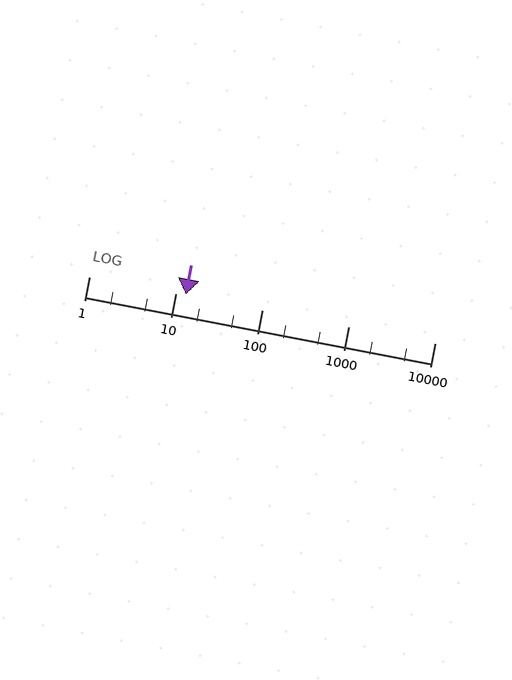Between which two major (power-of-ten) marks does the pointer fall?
The pointer is between 10 and 100.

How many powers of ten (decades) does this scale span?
The scale spans 4 decades, from 1 to 10000.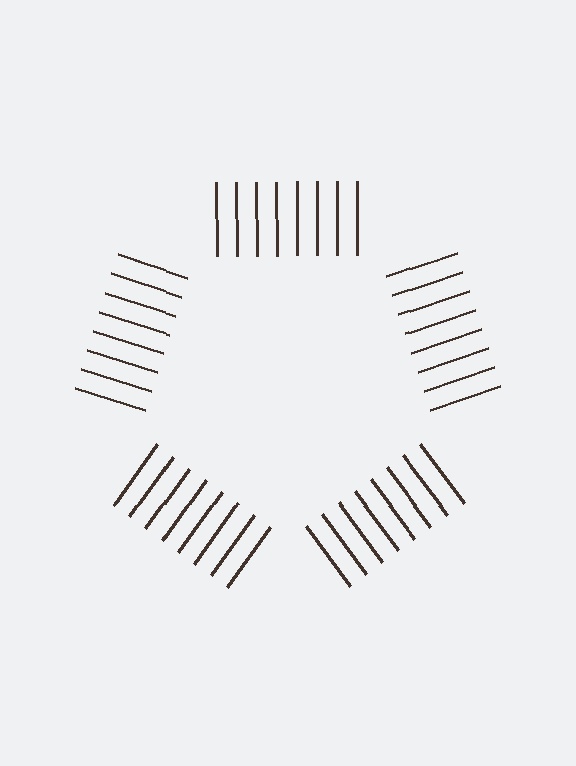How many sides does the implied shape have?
5 sides — the line-ends trace a pentagon.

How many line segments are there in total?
40 — 8 along each of the 5 edges.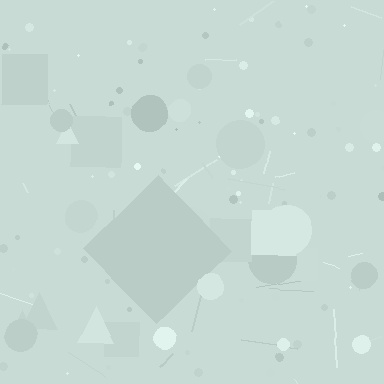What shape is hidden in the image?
A diamond is hidden in the image.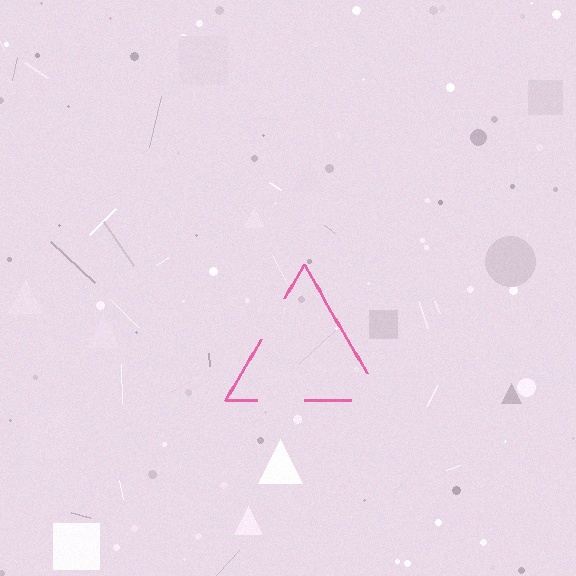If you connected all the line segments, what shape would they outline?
They would outline a triangle.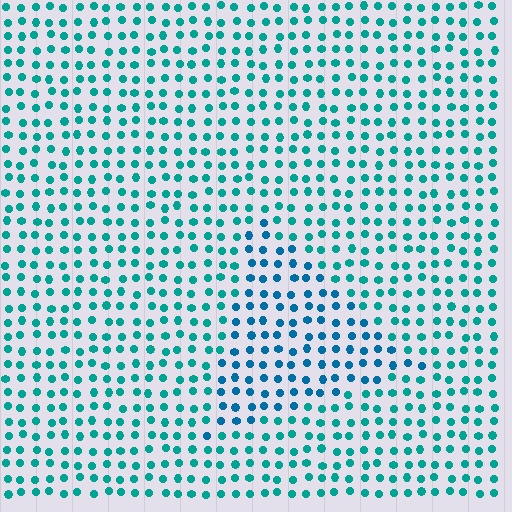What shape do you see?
I see a triangle.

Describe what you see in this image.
The image is filled with small teal elements in a uniform arrangement. A triangle-shaped region is visible where the elements are tinted to a slightly different hue, forming a subtle color boundary.